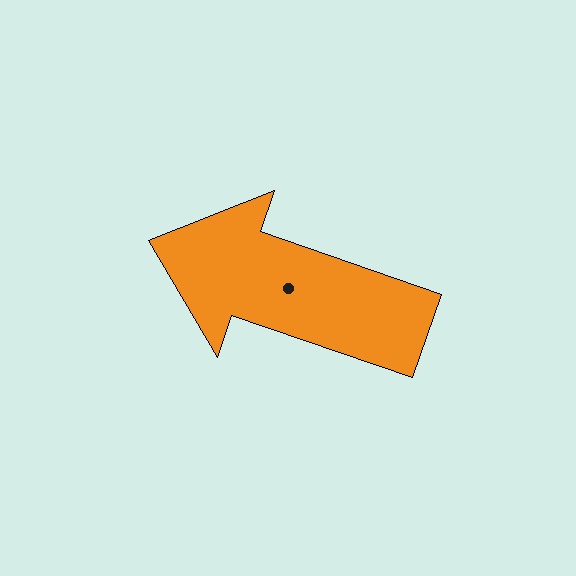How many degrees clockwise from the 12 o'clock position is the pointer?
Approximately 289 degrees.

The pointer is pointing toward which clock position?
Roughly 10 o'clock.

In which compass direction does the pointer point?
West.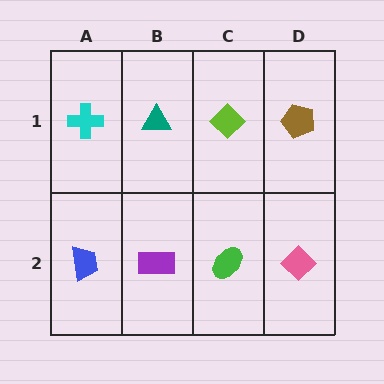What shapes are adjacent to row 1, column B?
A purple rectangle (row 2, column B), a cyan cross (row 1, column A), a lime diamond (row 1, column C).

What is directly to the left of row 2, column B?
A blue trapezoid.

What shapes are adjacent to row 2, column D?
A brown pentagon (row 1, column D), a green ellipse (row 2, column C).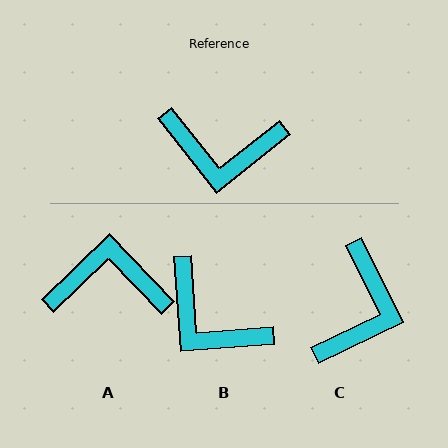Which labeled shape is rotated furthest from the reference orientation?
A, about 174 degrees away.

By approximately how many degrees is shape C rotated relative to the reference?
Approximately 78 degrees counter-clockwise.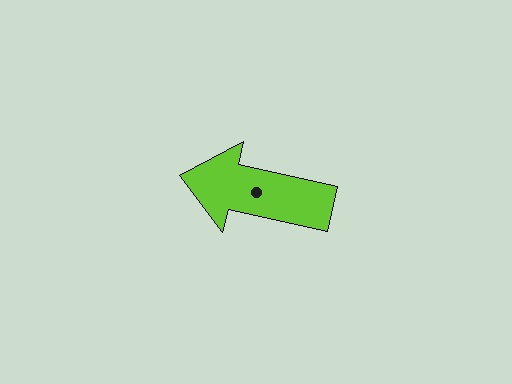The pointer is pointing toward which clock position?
Roughly 9 o'clock.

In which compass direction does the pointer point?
West.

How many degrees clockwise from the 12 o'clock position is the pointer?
Approximately 283 degrees.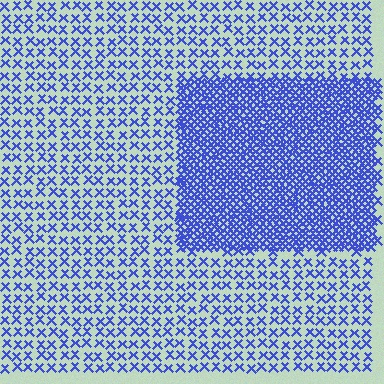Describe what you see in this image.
The image contains small blue elements arranged at two different densities. A rectangle-shaped region is visible where the elements are more densely packed than the surrounding area.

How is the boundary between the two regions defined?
The boundary is defined by a change in element density (approximately 3.1x ratio). All elements are the same color, size, and shape.